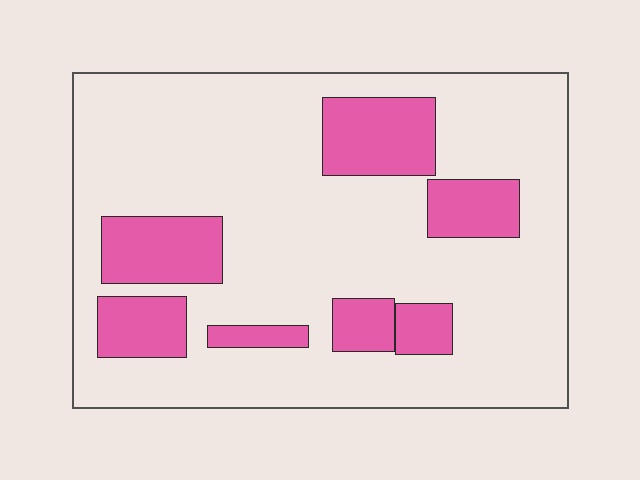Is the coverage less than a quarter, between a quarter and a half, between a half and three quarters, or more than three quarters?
Less than a quarter.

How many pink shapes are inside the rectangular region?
7.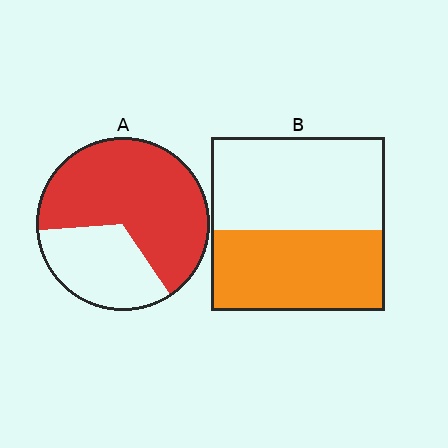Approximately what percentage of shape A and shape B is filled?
A is approximately 65% and B is approximately 45%.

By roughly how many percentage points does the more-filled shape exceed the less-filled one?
By roughly 20 percentage points (A over B).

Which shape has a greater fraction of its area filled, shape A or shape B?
Shape A.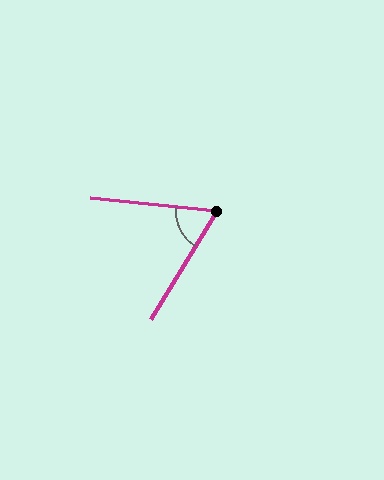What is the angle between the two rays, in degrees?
Approximately 64 degrees.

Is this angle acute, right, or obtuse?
It is acute.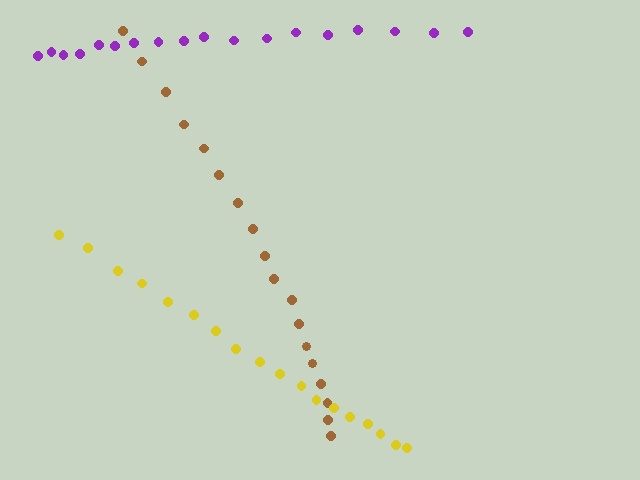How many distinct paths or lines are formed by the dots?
There are 3 distinct paths.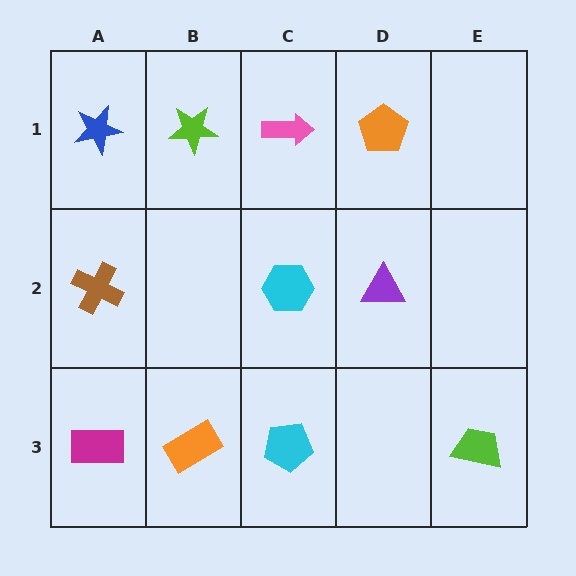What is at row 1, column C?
A pink arrow.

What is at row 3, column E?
A lime trapezoid.